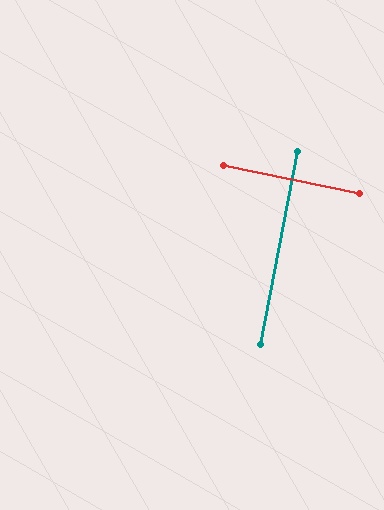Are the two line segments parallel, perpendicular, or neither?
Perpendicular — they meet at approximately 89°.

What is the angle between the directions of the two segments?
Approximately 89 degrees.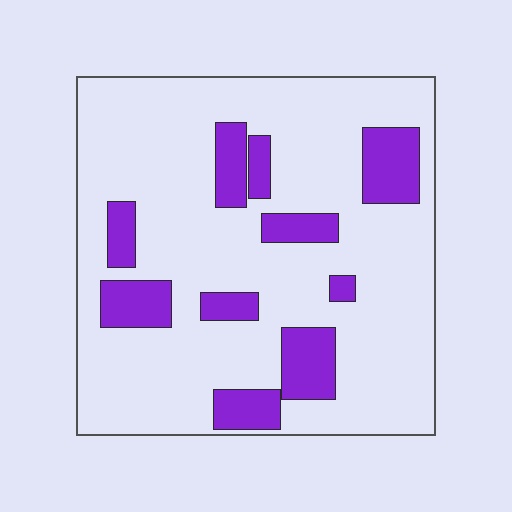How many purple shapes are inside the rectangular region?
10.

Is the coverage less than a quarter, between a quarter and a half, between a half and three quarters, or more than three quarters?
Less than a quarter.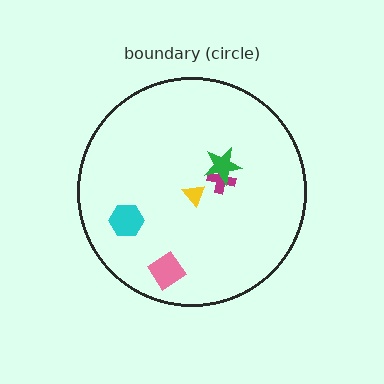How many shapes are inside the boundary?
5 inside, 0 outside.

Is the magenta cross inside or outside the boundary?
Inside.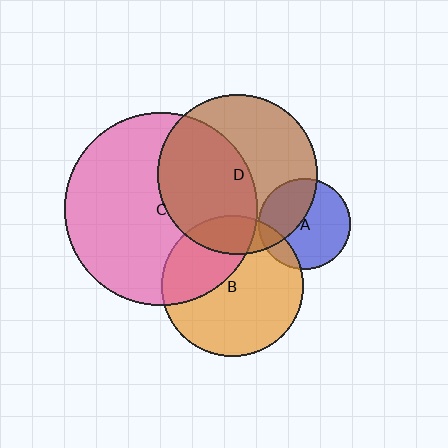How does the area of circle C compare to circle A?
Approximately 4.5 times.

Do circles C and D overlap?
Yes.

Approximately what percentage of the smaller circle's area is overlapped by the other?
Approximately 50%.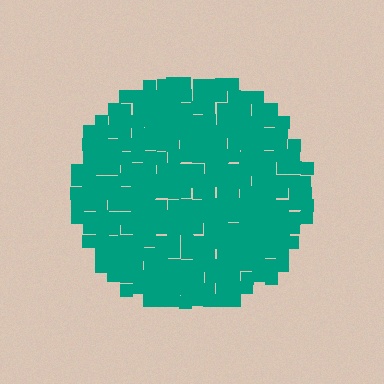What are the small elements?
The small elements are squares.